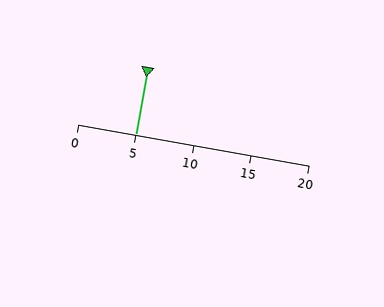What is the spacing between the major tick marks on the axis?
The major ticks are spaced 5 apart.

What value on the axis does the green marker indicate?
The marker indicates approximately 5.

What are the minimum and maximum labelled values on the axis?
The axis runs from 0 to 20.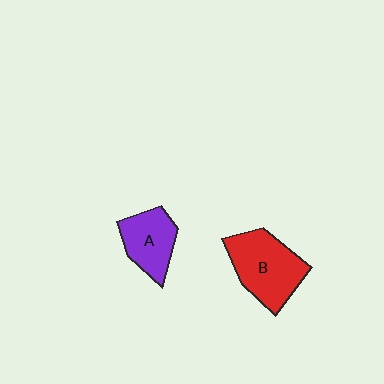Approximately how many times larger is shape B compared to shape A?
Approximately 1.5 times.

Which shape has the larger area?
Shape B (red).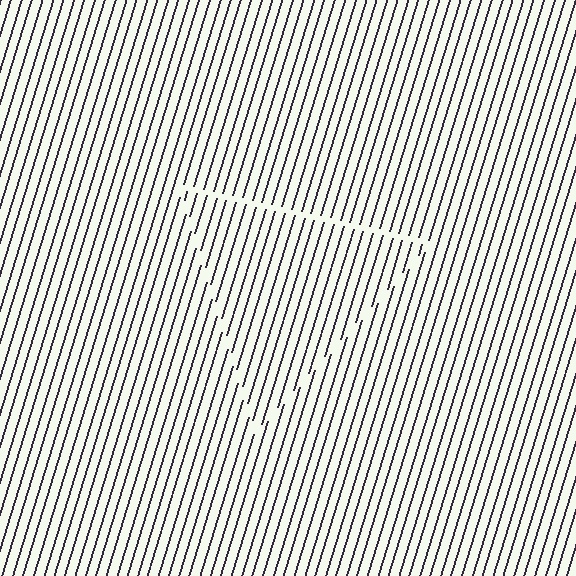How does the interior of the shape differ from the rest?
The interior of the shape contains the same grating, shifted by half a period — the contour is defined by the phase discontinuity where line-ends from the inner and outer gratings abut.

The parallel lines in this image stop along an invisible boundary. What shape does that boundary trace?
An illusory triangle. The interior of the shape contains the same grating, shifted by half a period — the contour is defined by the phase discontinuity where line-ends from the inner and outer gratings abut.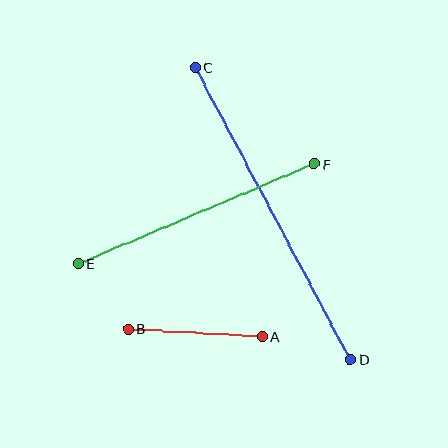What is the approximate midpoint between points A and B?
The midpoint is at approximately (195, 333) pixels.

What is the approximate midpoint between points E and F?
The midpoint is at approximately (196, 214) pixels.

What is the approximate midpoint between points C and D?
The midpoint is at approximately (273, 213) pixels.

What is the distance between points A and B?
The distance is approximately 134 pixels.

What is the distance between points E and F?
The distance is approximately 256 pixels.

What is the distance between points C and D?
The distance is approximately 331 pixels.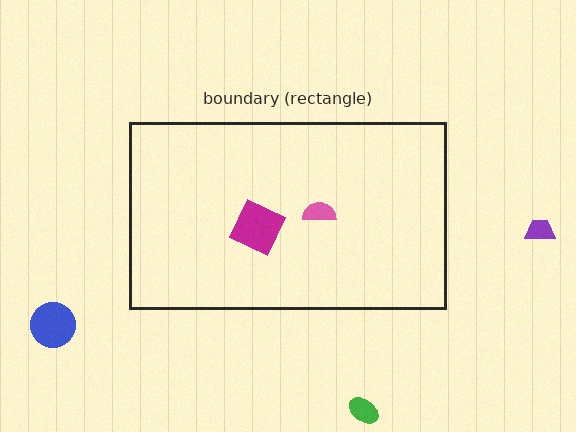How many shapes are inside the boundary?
3 inside, 3 outside.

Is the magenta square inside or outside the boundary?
Inside.